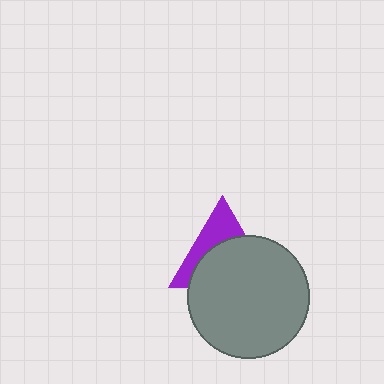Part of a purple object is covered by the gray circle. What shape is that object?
It is a triangle.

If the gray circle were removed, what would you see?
You would see the complete purple triangle.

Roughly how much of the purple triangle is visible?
A small part of it is visible (roughly 39%).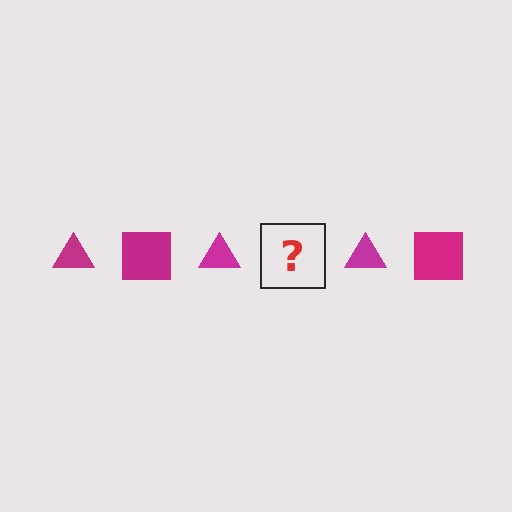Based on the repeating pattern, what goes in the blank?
The blank should be a magenta square.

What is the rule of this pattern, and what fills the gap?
The rule is that the pattern cycles through triangle, square shapes in magenta. The gap should be filled with a magenta square.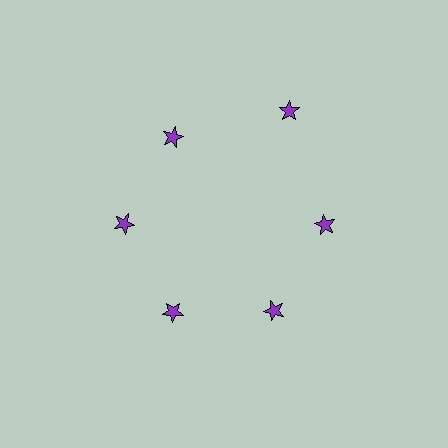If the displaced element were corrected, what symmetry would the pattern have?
It would have 6-fold rotational symmetry — the pattern would map onto itself every 60 degrees.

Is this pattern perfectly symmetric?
No. The 6 purple stars are arranged in a ring, but one element near the 1 o'clock position is pushed outward from the center, breaking the 6-fold rotational symmetry.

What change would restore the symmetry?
The symmetry would be restored by moving it inward, back onto the ring so that all 6 stars sit at equal angles and equal distance from the center.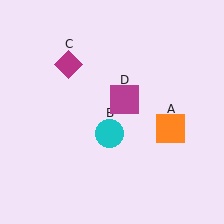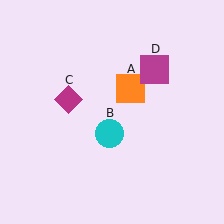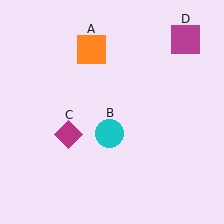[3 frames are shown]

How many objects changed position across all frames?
3 objects changed position: orange square (object A), magenta diamond (object C), magenta square (object D).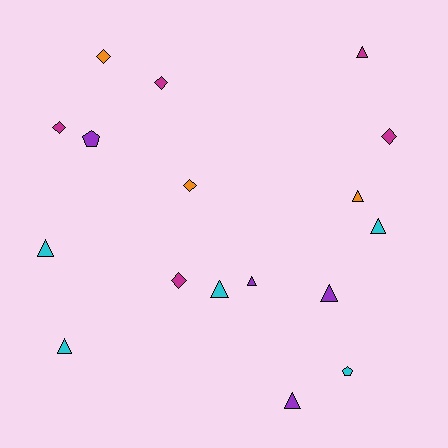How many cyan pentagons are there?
There is 1 cyan pentagon.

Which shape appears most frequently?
Triangle, with 9 objects.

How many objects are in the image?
There are 17 objects.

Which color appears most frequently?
Cyan, with 5 objects.